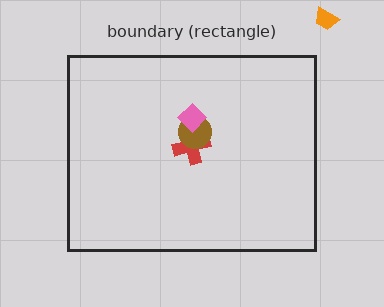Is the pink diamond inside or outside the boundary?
Inside.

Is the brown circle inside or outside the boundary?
Inside.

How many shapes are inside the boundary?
3 inside, 1 outside.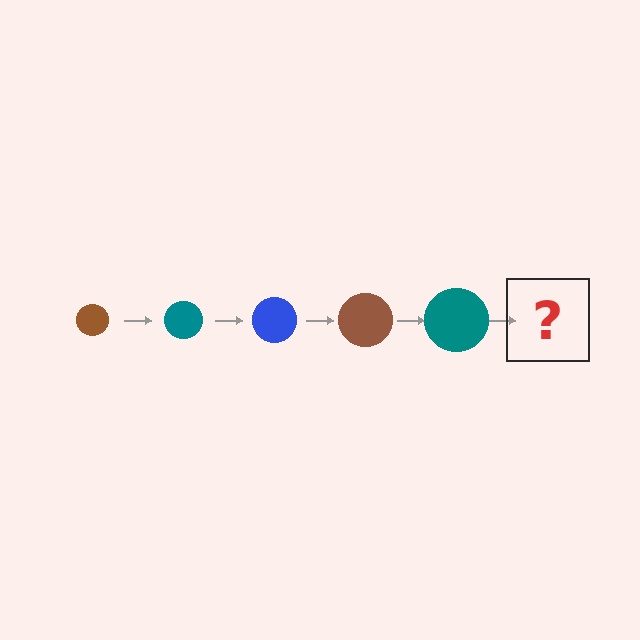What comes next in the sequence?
The next element should be a blue circle, larger than the previous one.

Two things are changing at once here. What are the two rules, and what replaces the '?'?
The two rules are that the circle grows larger each step and the color cycles through brown, teal, and blue. The '?' should be a blue circle, larger than the previous one.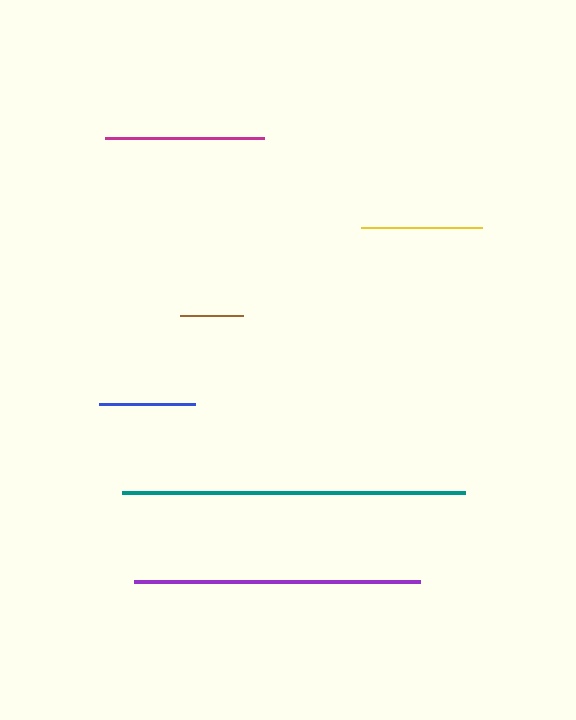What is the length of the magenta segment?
The magenta segment is approximately 160 pixels long.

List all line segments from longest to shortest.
From longest to shortest: teal, purple, magenta, yellow, blue, brown.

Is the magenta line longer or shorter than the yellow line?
The magenta line is longer than the yellow line.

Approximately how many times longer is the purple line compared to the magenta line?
The purple line is approximately 1.8 times the length of the magenta line.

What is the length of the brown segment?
The brown segment is approximately 63 pixels long.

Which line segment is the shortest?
The brown line is the shortest at approximately 63 pixels.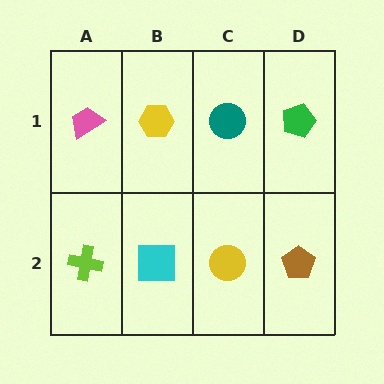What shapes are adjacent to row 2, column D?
A green pentagon (row 1, column D), a yellow circle (row 2, column C).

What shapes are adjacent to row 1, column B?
A cyan square (row 2, column B), a pink trapezoid (row 1, column A), a teal circle (row 1, column C).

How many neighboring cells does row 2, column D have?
2.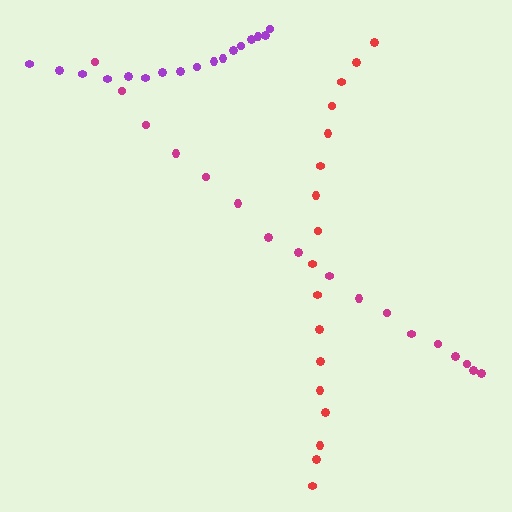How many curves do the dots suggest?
There are 3 distinct paths.